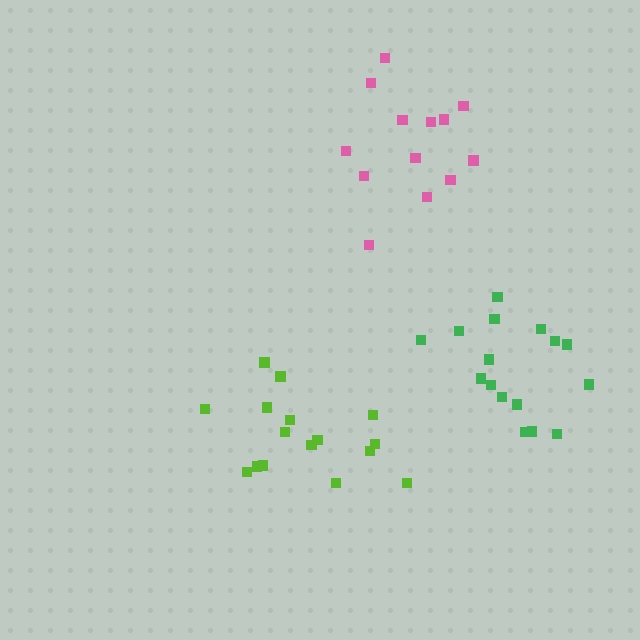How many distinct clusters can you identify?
There are 3 distinct clusters.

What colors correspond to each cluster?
The clusters are colored: green, lime, pink.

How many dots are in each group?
Group 1: 16 dots, Group 2: 16 dots, Group 3: 13 dots (45 total).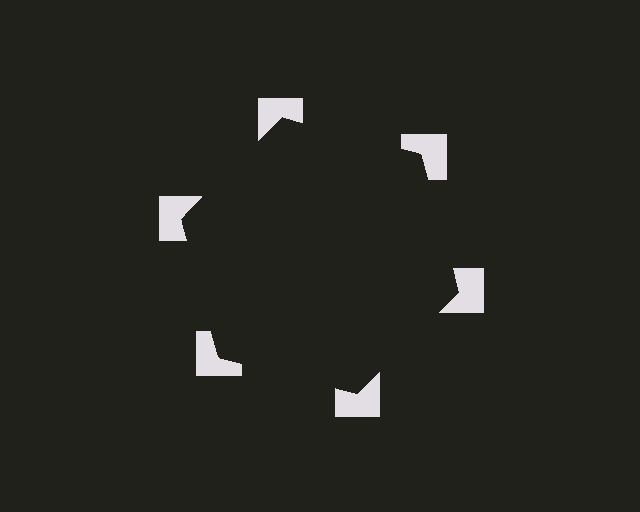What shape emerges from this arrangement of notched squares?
An illusory hexagon — its edges are inferred from the aligned wedge cuts in the notched squares, not physically drawn.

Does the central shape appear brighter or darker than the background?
It typically appears slightly darker than the background, even though no actual brightness change is drawn.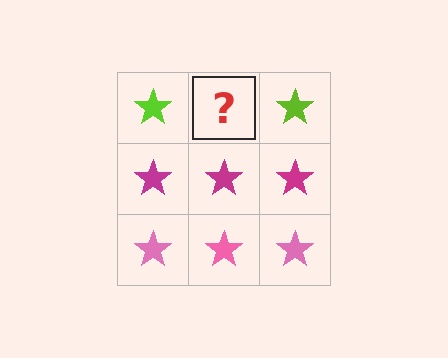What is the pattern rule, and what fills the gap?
The rule is that each row has a consistent color. The gap should be filled with a lime star.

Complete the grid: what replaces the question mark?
The question mark should be replaced with a lime star.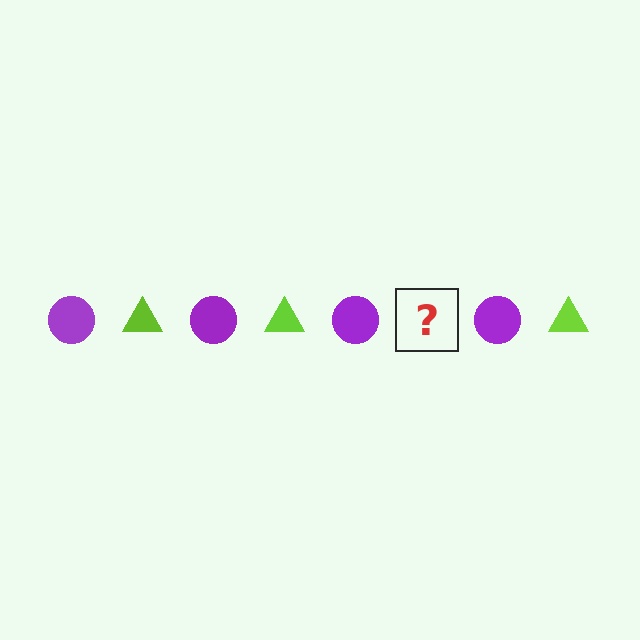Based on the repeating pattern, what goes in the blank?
The blank should be a lime triangle.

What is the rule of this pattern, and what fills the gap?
The rule is that the pattern alternates between purple circle and lime triangle. The gap should be filled with a lime triangle.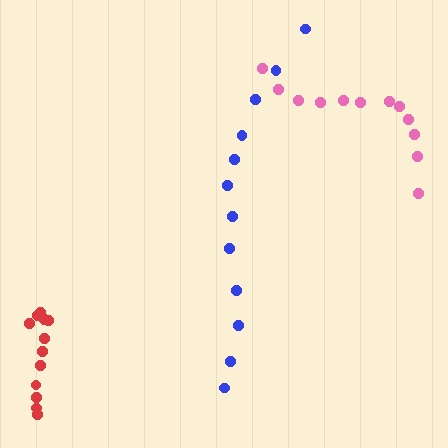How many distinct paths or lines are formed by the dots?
There are 3 distinct paths.